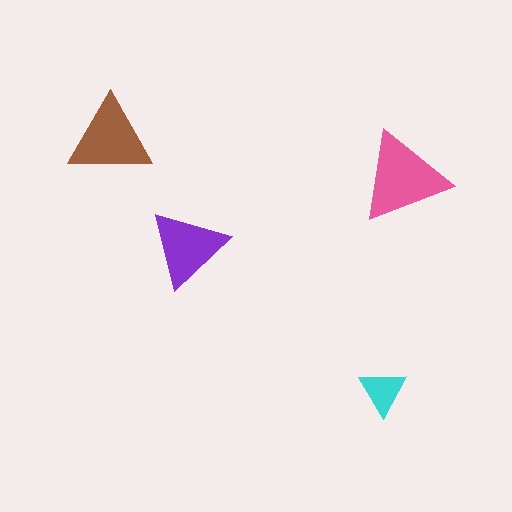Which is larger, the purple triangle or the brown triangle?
The brown one.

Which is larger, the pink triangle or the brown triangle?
The pink one.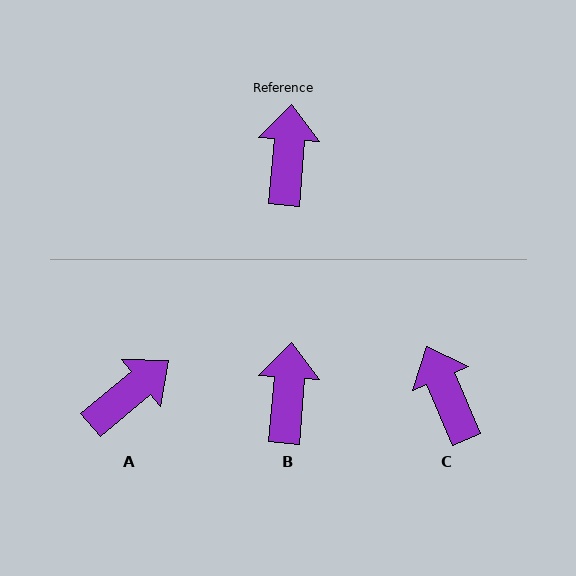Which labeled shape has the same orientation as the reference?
B.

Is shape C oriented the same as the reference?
No, it is off by about 27 degrees.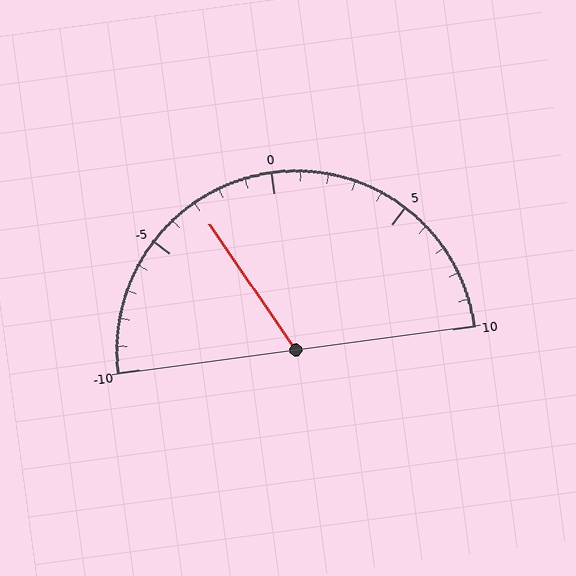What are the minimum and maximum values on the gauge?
The gauge ranges from -10 to 10.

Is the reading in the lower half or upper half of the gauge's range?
The reading is in the lower half of the range (-10 to 10).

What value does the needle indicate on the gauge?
The needle indicates approximately -3.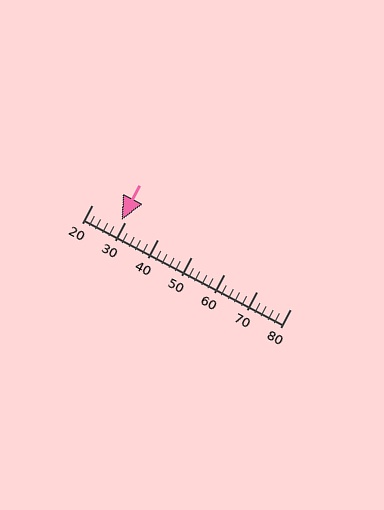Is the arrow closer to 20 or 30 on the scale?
The arrow is closer to 30.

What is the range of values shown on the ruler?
The ruler shows values from 20 to 80.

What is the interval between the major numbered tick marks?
The major tick marks are spaced 10 units apart.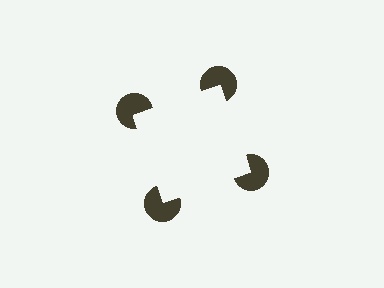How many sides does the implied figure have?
4 sides.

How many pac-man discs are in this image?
There are 4 — one at each vertex of the illusory square.